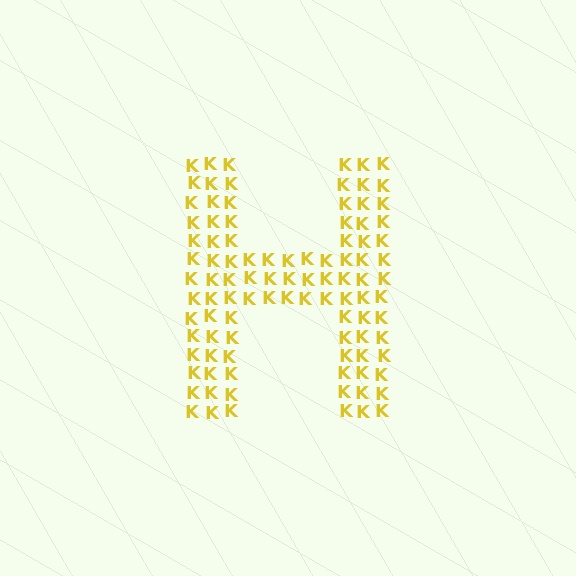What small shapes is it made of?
It is made of small letter K's.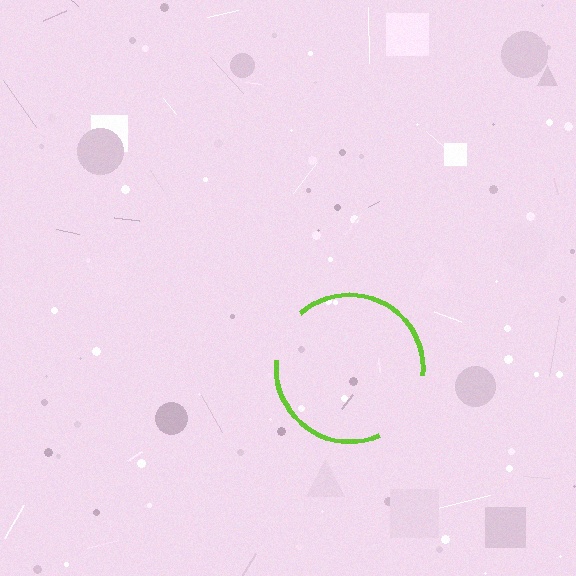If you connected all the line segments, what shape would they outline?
They would outline a circle.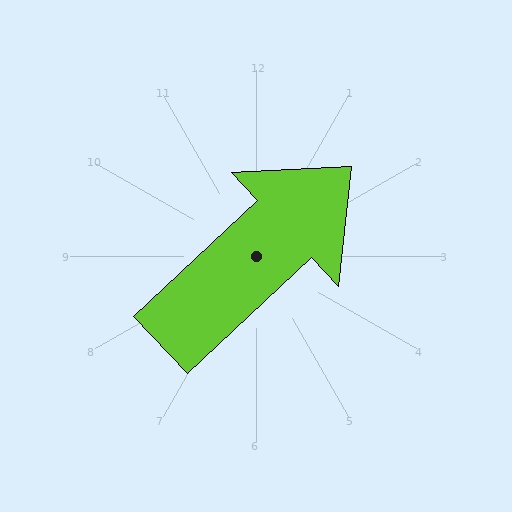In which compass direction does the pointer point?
Northeast.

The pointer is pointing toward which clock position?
Roughly 2 o'clock.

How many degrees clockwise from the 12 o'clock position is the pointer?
Approximately 47 degrees.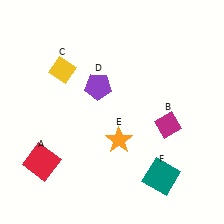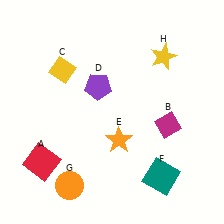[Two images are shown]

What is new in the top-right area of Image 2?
A yellow star (H) was added in the top-right area of Image 2.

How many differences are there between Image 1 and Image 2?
There are 2 differences between the two images.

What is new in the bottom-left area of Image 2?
An orange circle (G) was added in the bottom-left area of Image 2.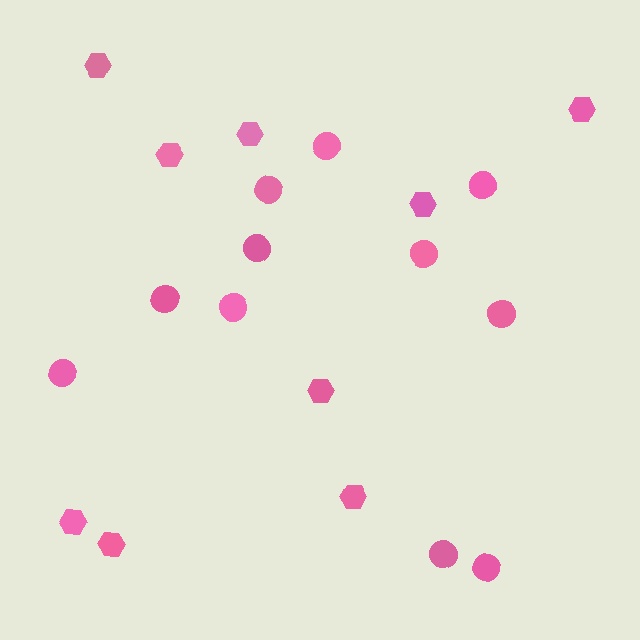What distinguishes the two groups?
There are 2 groups: one group of hexagons (9) and one group of circles (11).